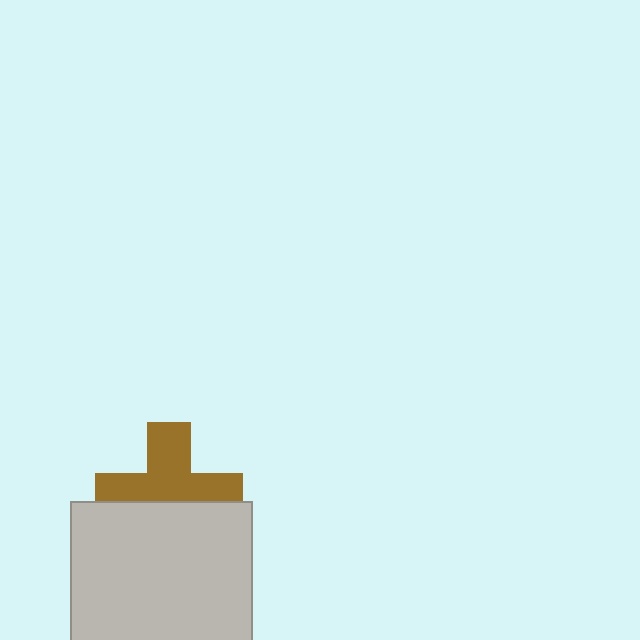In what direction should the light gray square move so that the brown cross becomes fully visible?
The light gray square should move down. That is the shortest direction to clear the overlap and leave the brown cross fully visible.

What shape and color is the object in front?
The object in front is a light gray square.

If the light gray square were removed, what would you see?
You would see the complete brown cross.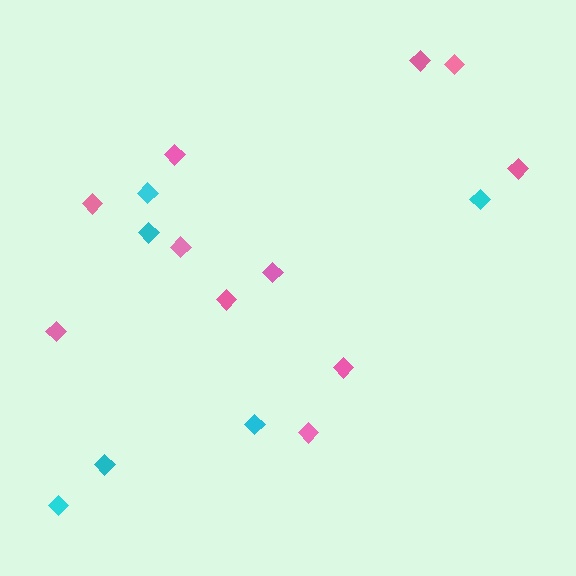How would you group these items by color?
There are 2 groups: one group of pink diamonds (11) and one group of cyan diamonds (6).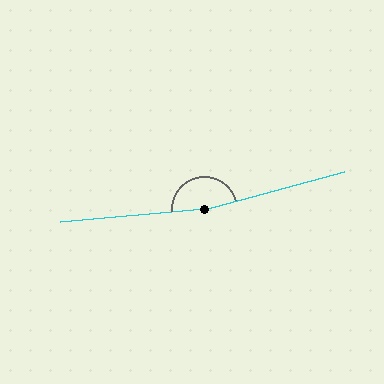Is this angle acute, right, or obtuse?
It is obtuse.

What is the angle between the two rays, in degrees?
Approximately 170 degrees.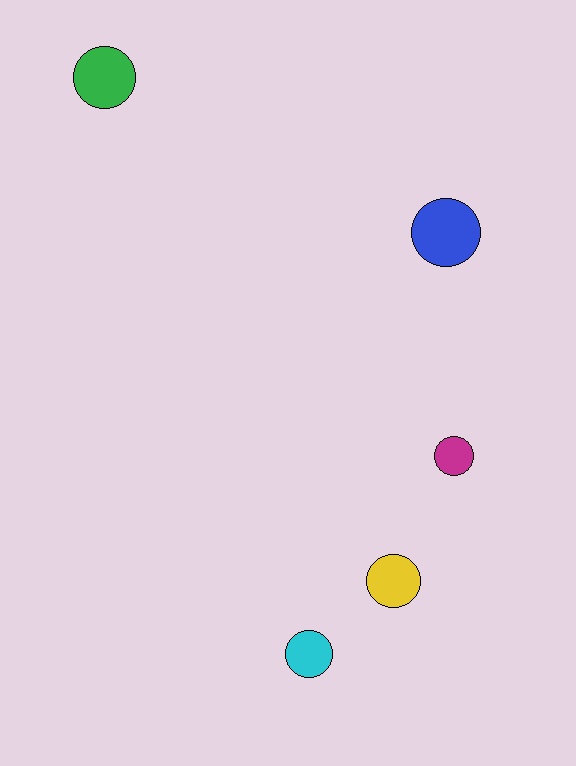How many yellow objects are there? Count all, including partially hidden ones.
There is 1 yellow object.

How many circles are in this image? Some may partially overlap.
There are 5 circles.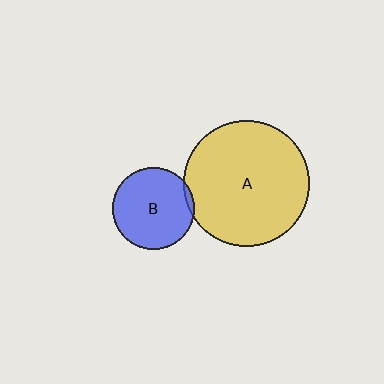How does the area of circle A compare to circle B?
Approximately 2.4 times.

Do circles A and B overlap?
Yes.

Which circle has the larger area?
Circle A (yellow).